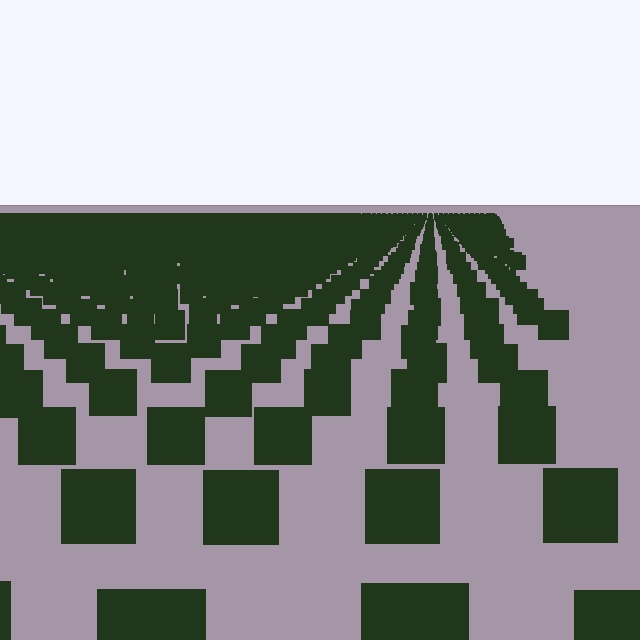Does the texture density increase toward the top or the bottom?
Density increases toward the top.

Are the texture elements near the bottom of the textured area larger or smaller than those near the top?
Larger. Near the bottom, elements are closer to the viewer and appear at a bigger on-screen size.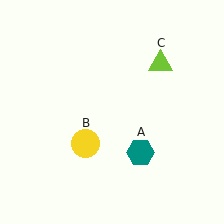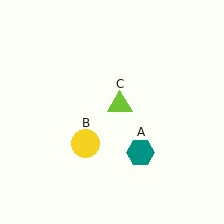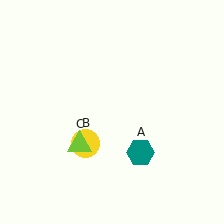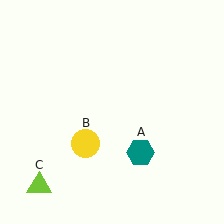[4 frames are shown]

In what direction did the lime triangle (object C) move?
The lime triangle (object C) moved down and to the left.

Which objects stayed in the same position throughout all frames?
Teal hexagon (object A) and yellow circle (object B) remained stationary.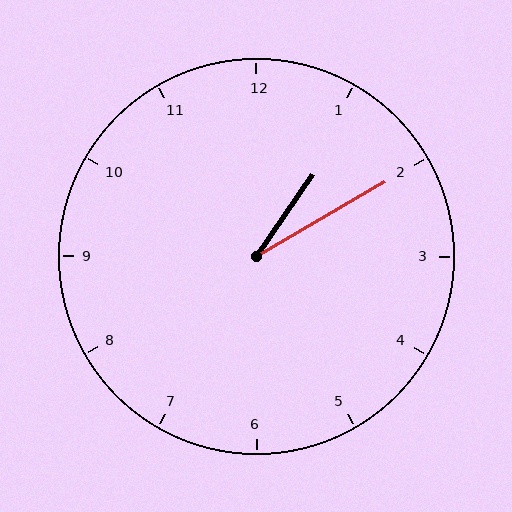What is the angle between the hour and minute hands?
Approximately 25 degrees.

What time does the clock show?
1:10.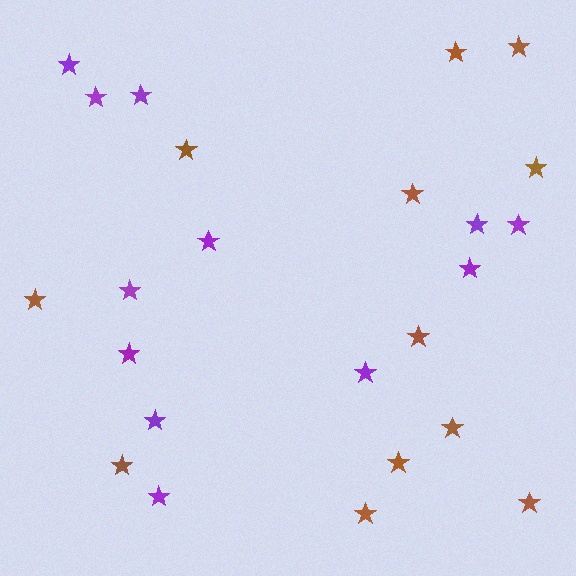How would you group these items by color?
There are 2 groups: one group of purple stars (12) and one group of brown stars (12).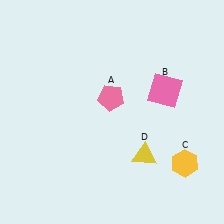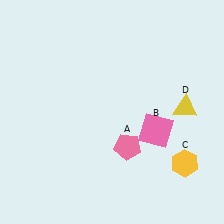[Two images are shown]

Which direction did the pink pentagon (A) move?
The pink pentagon (A) moved down.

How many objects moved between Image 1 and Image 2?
3 objects moved between the two images.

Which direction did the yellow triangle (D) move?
The yellow triangle (D) moved up.